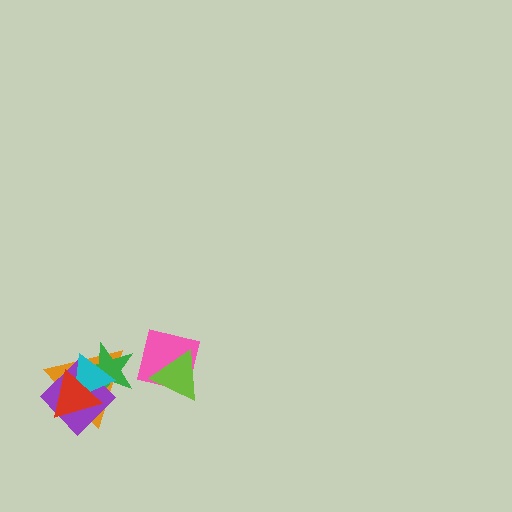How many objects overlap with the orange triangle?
4 objects overlap with the orange triangle.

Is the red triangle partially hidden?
No, no other shape covers it.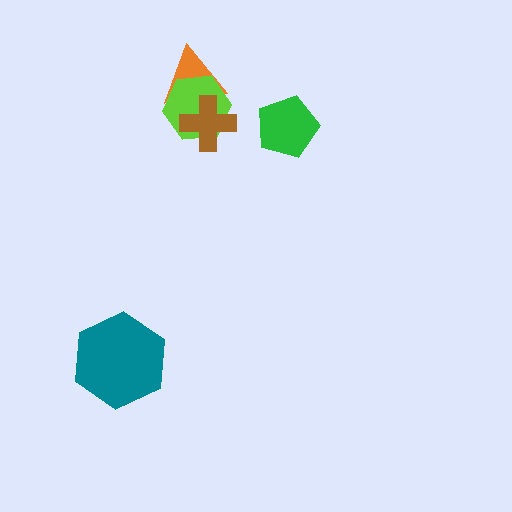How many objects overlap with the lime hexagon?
2 objects overlap with the lime hexagon.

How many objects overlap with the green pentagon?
0 objects overlap with the green pentagon.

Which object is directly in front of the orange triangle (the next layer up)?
The lime hexagon is directly in front of the orange triangle.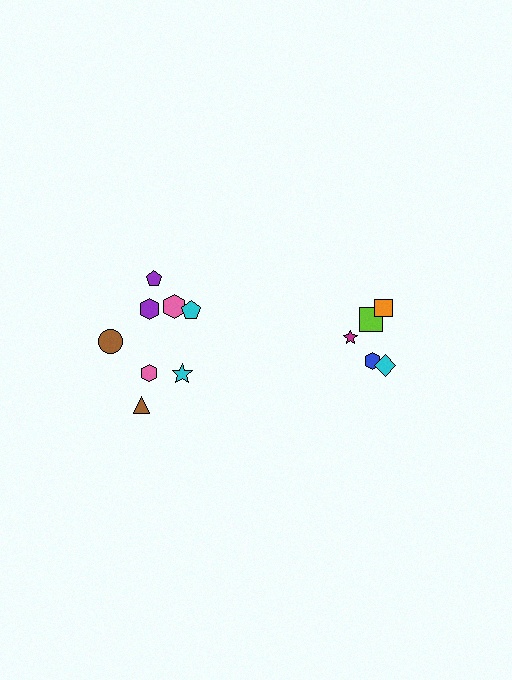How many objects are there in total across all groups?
There are 13 objects.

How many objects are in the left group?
There are 8 objects.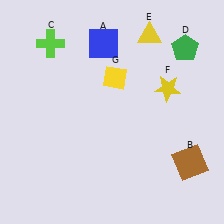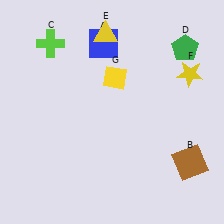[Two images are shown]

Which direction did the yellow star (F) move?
The yellow star (F) moved right.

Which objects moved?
The objects that moved are: the yellow triangle (E), the yellow star (F).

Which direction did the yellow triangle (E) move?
The yellow triangle (E) moved left.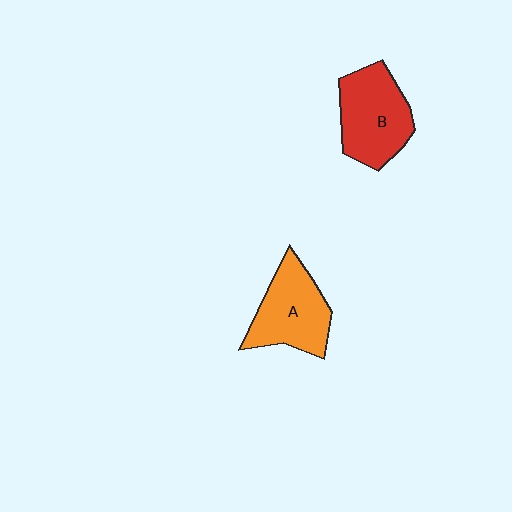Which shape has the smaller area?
Shape A (orange).